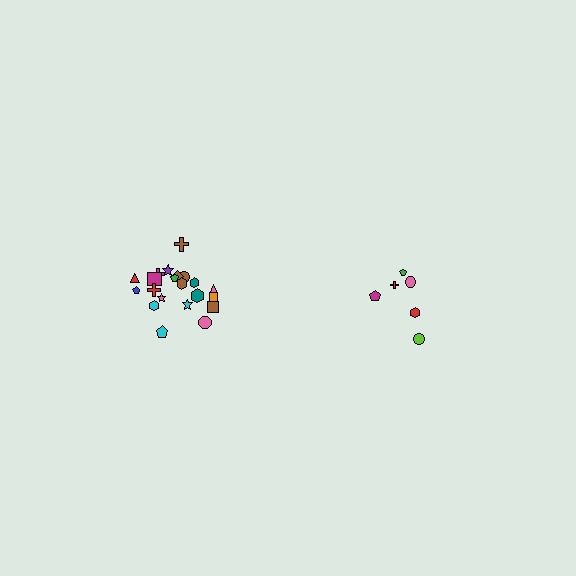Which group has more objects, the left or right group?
The left group.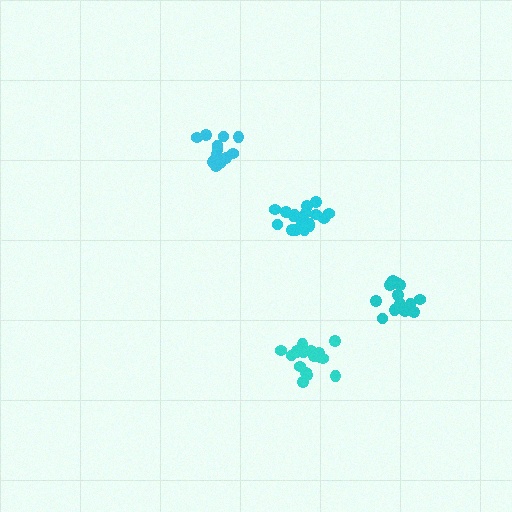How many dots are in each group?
Group 1: 16 dots, Group 2: 19 dots, Group 3: 13 dots, Group 4: 18 dots (66 total).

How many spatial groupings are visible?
There are 4 spatial groupings.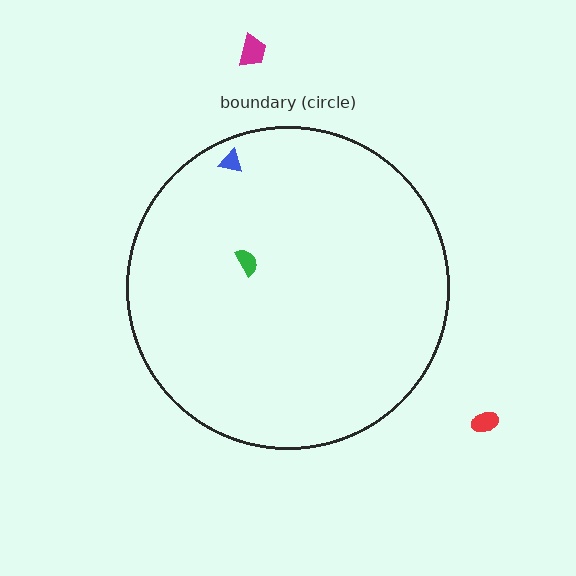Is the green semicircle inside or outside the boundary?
Inside.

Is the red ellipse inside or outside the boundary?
Outside.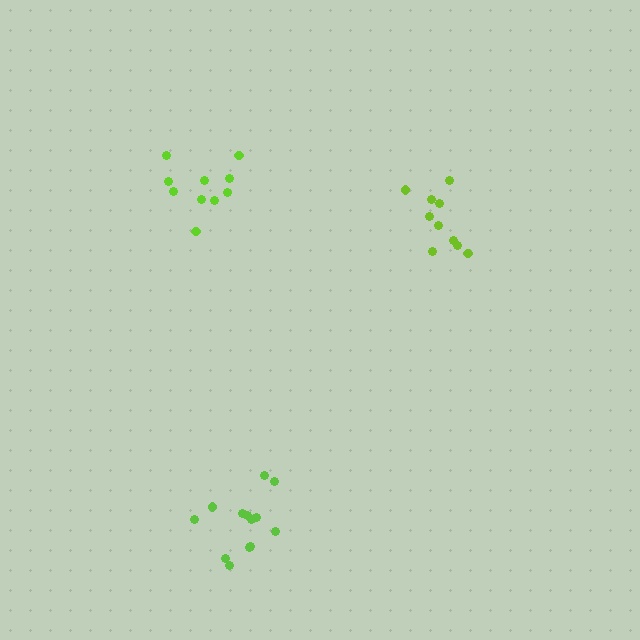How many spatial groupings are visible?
There are 3 spatial groupings.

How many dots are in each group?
Group 1: 10 dots, Group 2: 10 dots, Group 3: 13 dots (33 total).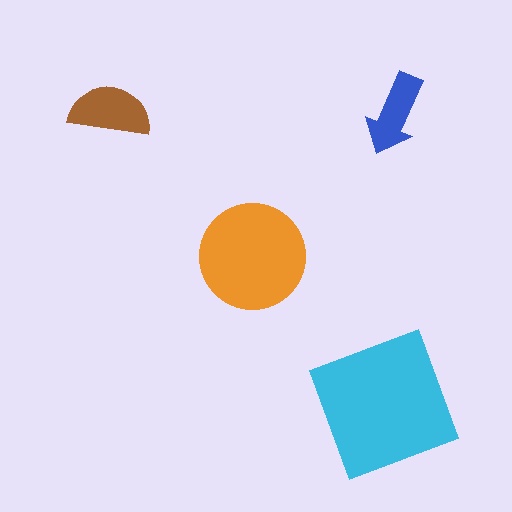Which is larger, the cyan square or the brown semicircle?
The cyan square.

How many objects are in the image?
There are 4 objects in the image.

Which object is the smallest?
The blue arrow.